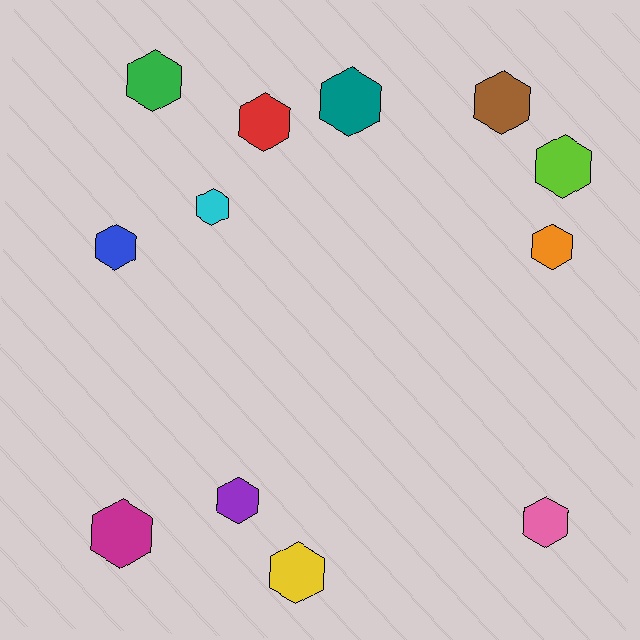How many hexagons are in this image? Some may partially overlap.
There are 12 hexagons.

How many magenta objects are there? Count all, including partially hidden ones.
There is 1 magenta object.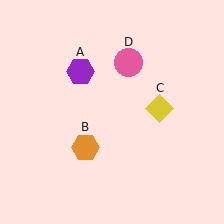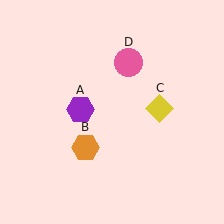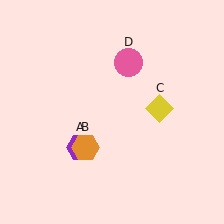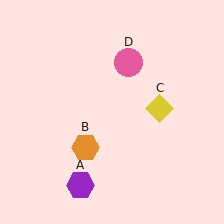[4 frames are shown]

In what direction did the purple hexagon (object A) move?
The purple hexagon (object A) moved down.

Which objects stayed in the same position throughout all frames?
Orange hexagon (object B) and yellow diamond (object C) and pink circle (object D) remained stationary.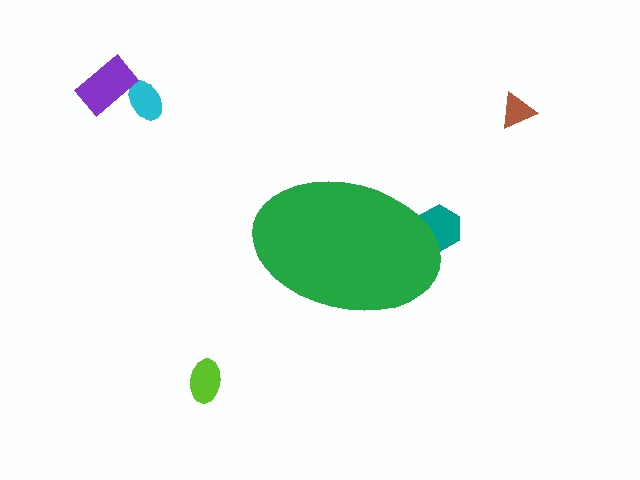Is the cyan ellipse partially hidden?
No, the cyan ellipse is fully visible.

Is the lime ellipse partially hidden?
No, the lime ellipse is fully visible.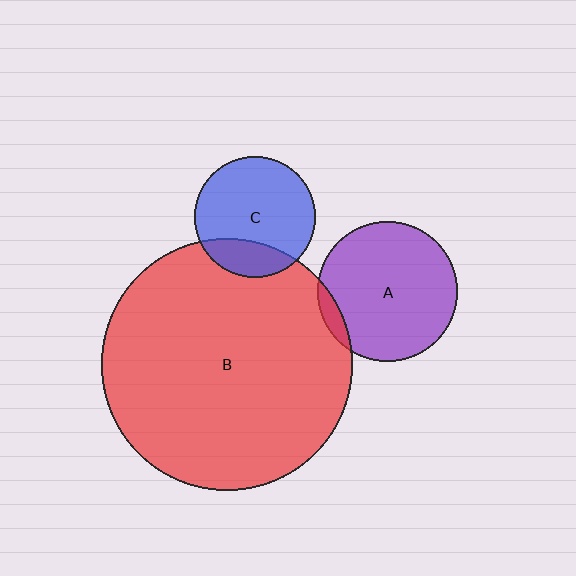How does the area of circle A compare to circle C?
Approximately 1.3 times.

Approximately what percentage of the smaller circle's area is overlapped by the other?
Approximately 5%.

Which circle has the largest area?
Circle B (red).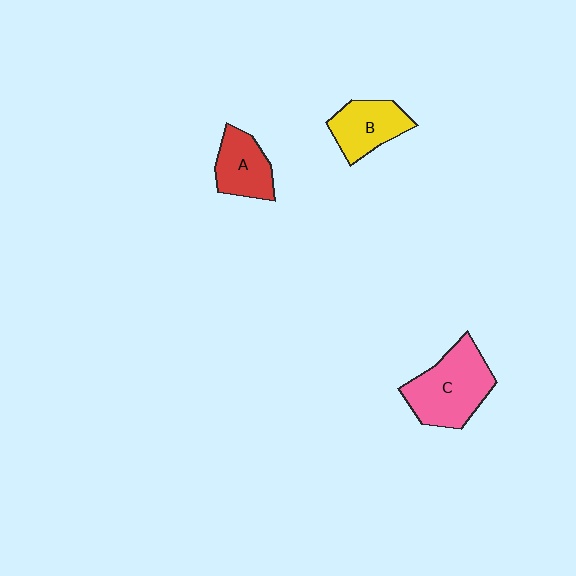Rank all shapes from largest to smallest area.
From largest to smallest: C (pink), B (yellow), A (red).